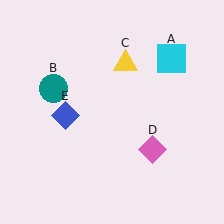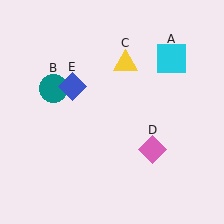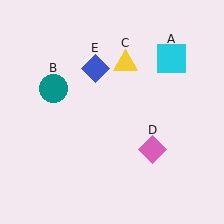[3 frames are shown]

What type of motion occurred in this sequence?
The blue diamond (object E) rotated clockwise around the center of the scene.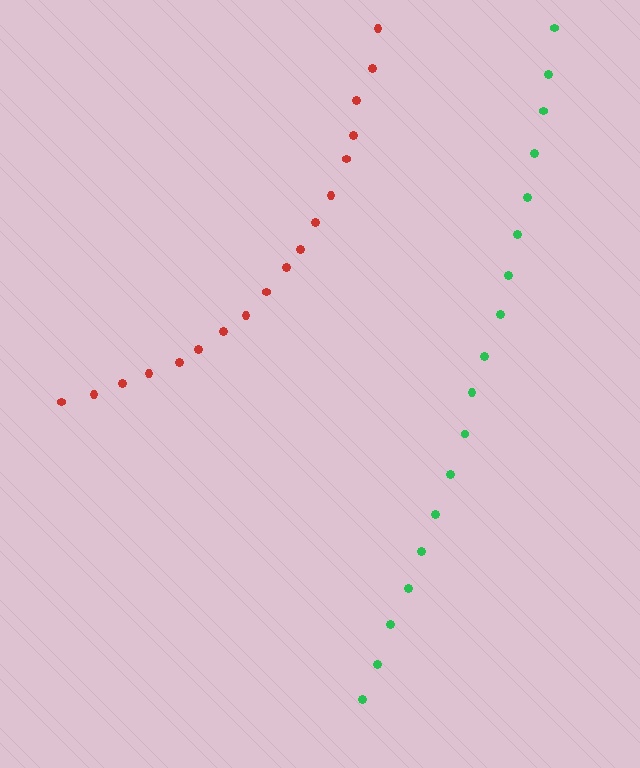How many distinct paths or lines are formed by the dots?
There are 2 distinct paths.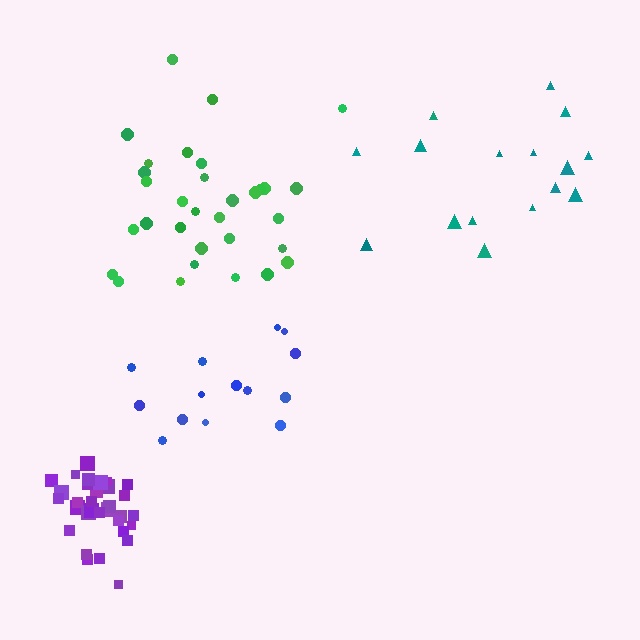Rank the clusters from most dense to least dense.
purple, green, blue, teal.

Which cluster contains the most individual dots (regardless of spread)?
Purple (32).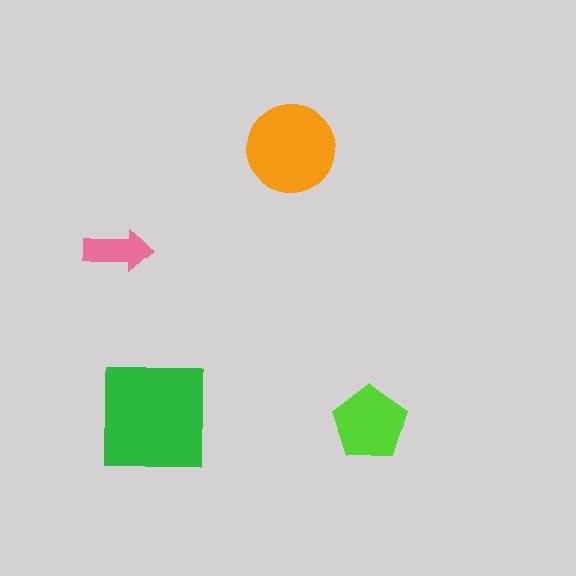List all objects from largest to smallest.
The green square, the orange circle, the lime pentagon, the pink arrow.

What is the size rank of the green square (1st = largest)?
1st.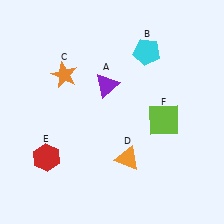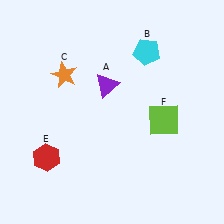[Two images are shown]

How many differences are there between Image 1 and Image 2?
There is 1 difference between the two images.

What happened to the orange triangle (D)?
The orange triangle (D) was removed in Image 2. It was in the bottom-right area of Image 1.